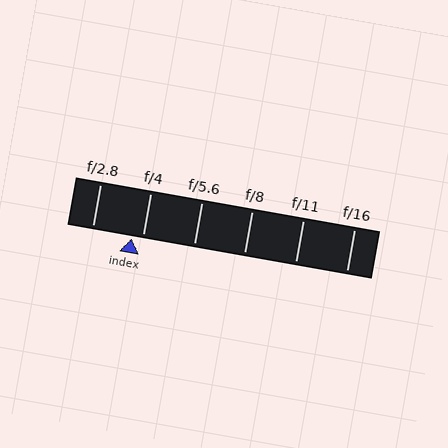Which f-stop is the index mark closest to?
The index mark is closest to f/4.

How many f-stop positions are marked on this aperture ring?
There are 6 f-stop positions marked.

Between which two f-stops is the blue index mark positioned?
The index mark is between f/2.8 and f/4.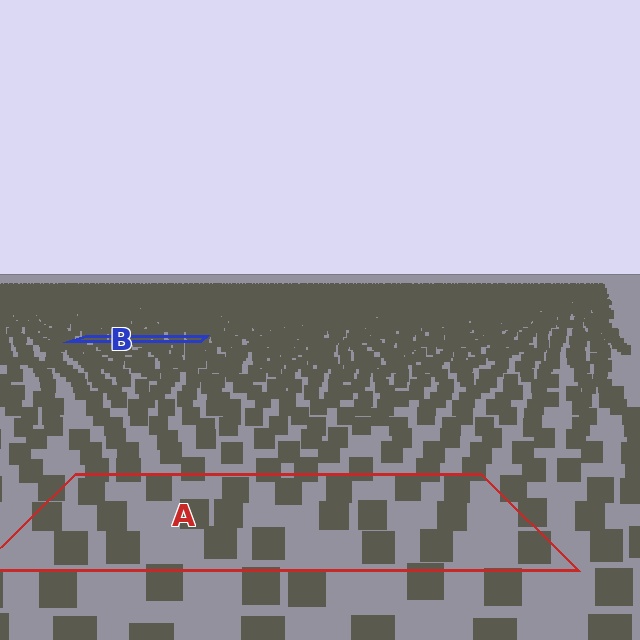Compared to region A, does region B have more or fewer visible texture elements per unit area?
Region B has more texture elements per unit area — they are packed more densely because it is farther away.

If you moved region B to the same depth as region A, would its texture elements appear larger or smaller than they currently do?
They would appear larger. At a closer depth, the same texture elements are projected at a bigger on-screen size.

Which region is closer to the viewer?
Region A is closer. The texture elements there are larger and more spread out.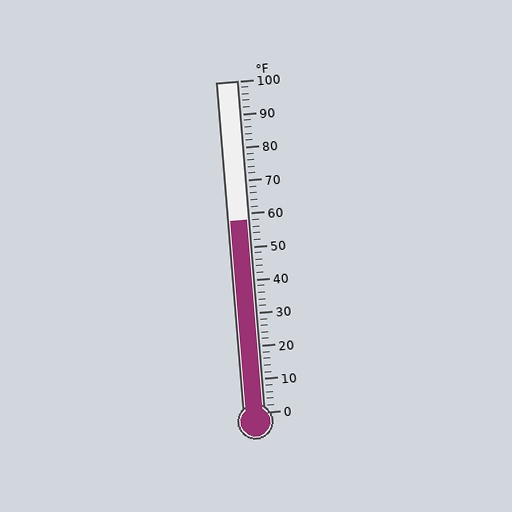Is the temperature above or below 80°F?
The temperature is below 80°F.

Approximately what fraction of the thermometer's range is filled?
The thermometer is filled to approximately 60% of its range.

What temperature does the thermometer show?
The thermometer shows approximately 58°F.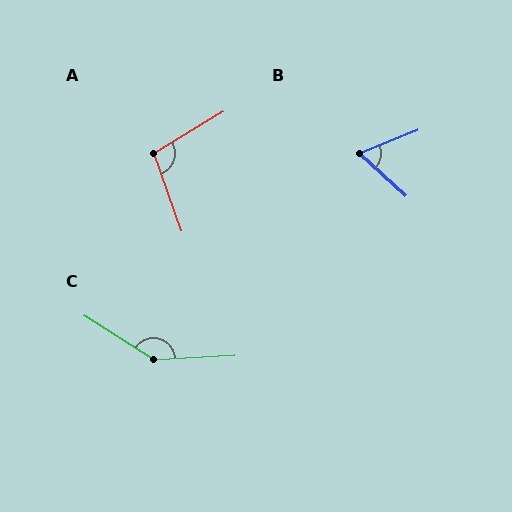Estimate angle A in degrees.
Approximately 101 degrees.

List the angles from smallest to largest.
B (64°), A (101°), C (144°).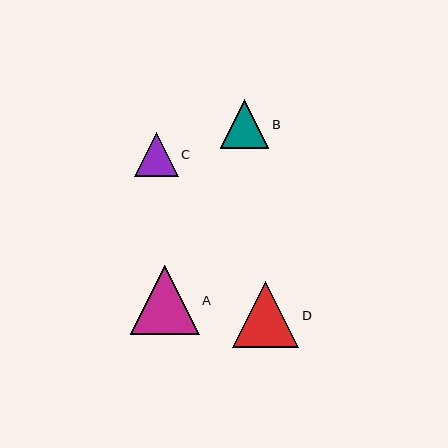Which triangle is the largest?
Triangle A is the largest with a size of approximately 69 pixels.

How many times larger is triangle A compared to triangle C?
Triangle A is approximately 1.6 times the size of triangle C.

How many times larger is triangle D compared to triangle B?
Triangle D is approximately 1.4 times the size of triangle B.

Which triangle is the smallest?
Triangle C is the smallest with a size of approximately 44 pixels.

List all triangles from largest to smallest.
From largest to smallest: A, D, B, C.